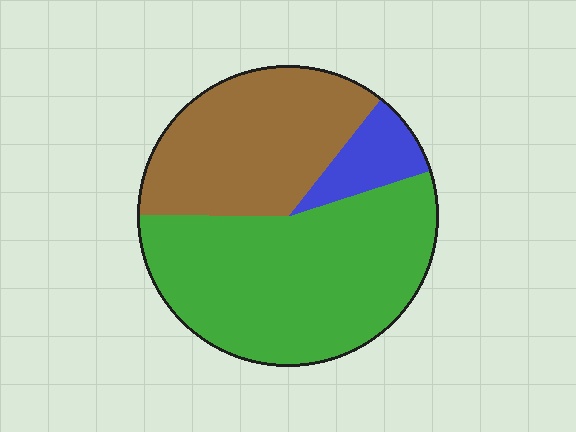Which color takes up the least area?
Blue, at roughly 10%.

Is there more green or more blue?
Green.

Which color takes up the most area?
Green, at roughly 55%.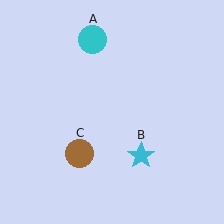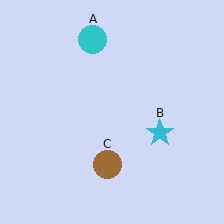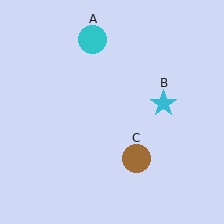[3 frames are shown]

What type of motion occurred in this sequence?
The cyan star (object B), brown circle (object C) rotated counterclockwise around the center of the scene.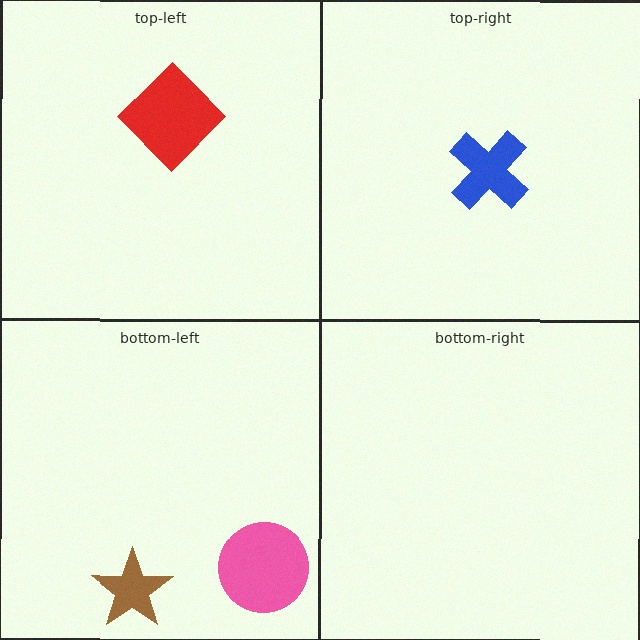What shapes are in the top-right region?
The blue cross.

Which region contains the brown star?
The bottom-left region.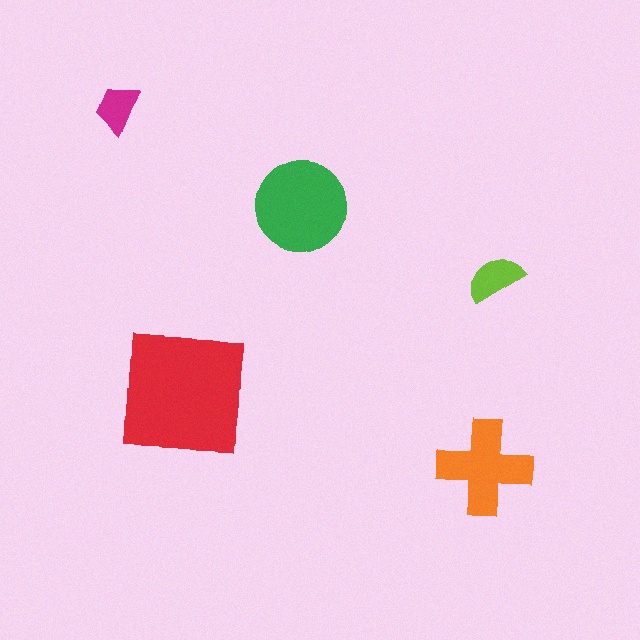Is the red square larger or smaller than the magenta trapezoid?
Larger.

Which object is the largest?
The red square.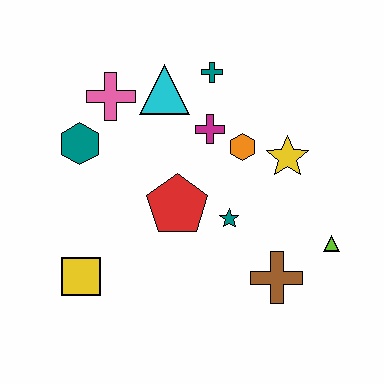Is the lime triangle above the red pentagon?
No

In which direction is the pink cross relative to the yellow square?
The pink cross is above the yellow square.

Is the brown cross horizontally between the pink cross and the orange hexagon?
No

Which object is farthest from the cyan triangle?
The lime triangle is farthest from the cyan triangle.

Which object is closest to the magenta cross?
The orange hexagon is closest to the magenta cross.